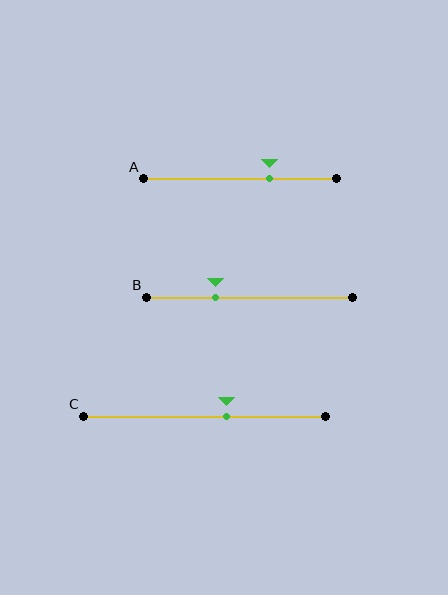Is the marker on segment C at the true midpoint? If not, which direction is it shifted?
No, the marker on segment C is shifted to the right by about 9% of the segment length.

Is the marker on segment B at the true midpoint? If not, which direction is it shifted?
No, the marker on segment B is shifted to the left by about 17% of the segment length.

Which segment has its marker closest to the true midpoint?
Segment C has its marker closest to the true midpoint.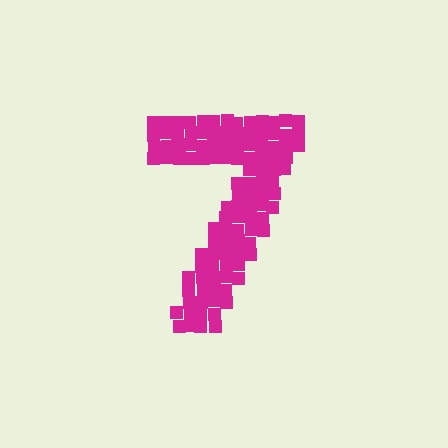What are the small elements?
The small elements are squares.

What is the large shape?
The large shape is the digit 7.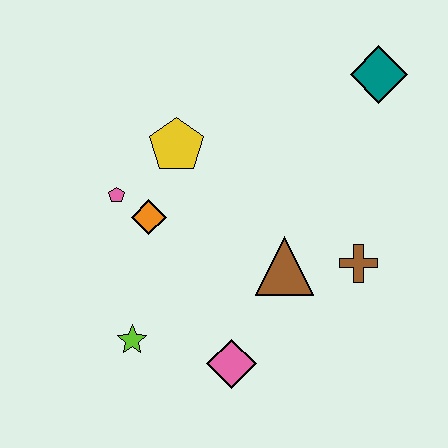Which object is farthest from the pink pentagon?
The teal diamond is farthest from the pink pentagon.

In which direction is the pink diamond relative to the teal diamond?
The pink diamond is below the teal diamond.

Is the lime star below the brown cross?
Yes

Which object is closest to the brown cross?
The brown triangle is closest to the brown cross.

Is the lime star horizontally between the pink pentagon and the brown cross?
Yes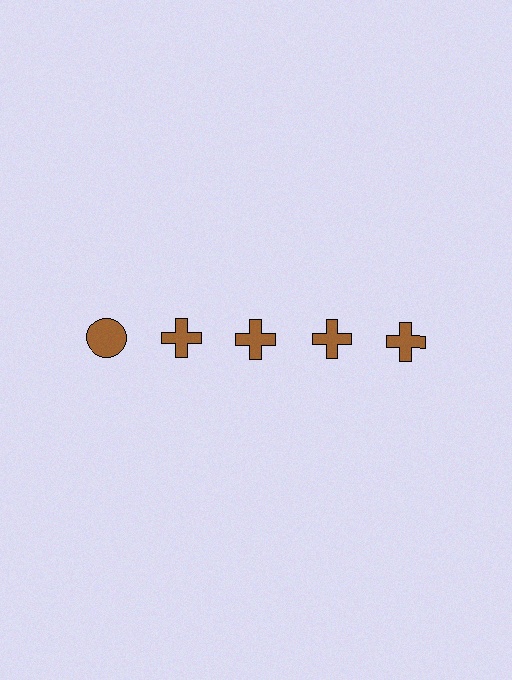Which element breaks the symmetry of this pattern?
The brown circle in the top row, leftmost column breaks the symmetry. All other shapes are brown crosses.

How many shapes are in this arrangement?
There are 5 shapes arranged in a grid pattern.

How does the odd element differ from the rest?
It has a different shape: circle instead of cross.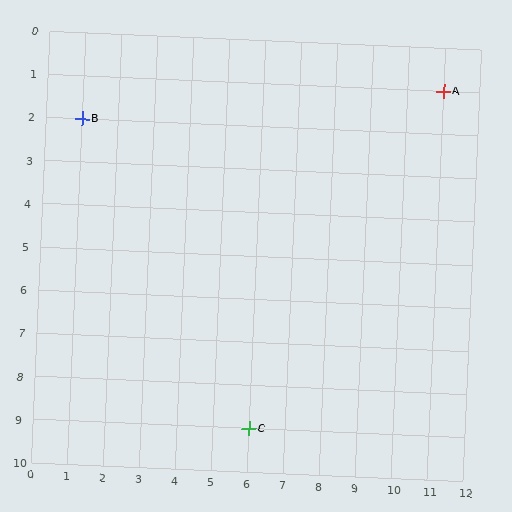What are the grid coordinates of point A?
Point A is at grid coordinates (11, 1).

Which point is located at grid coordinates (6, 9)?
Point C is at (6, 9).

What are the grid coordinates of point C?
Point C is at grid coordinates (6, 9).